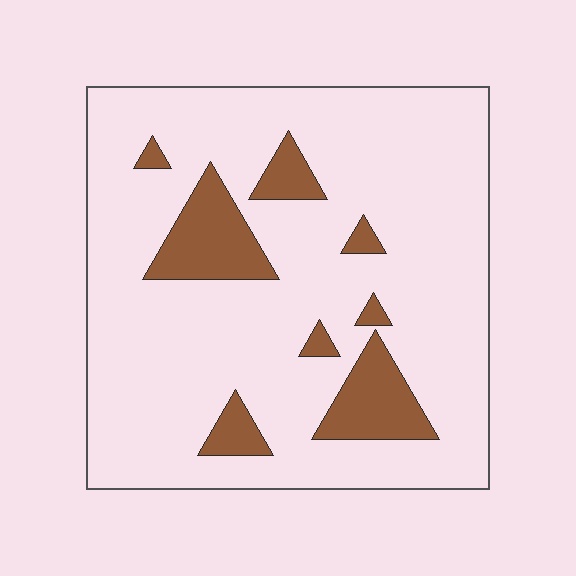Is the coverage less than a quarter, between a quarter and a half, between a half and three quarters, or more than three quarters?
Less than a quarter.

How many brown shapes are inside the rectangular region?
8.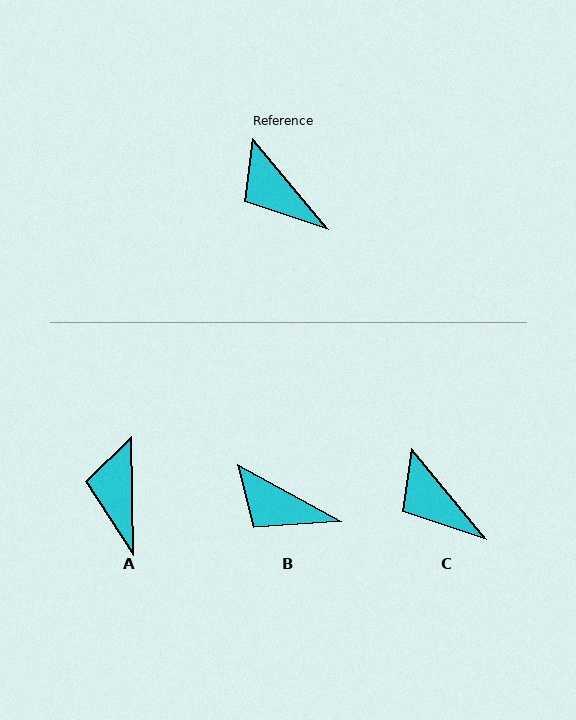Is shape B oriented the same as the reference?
No, it is off by about 22 degrees.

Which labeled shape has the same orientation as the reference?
C.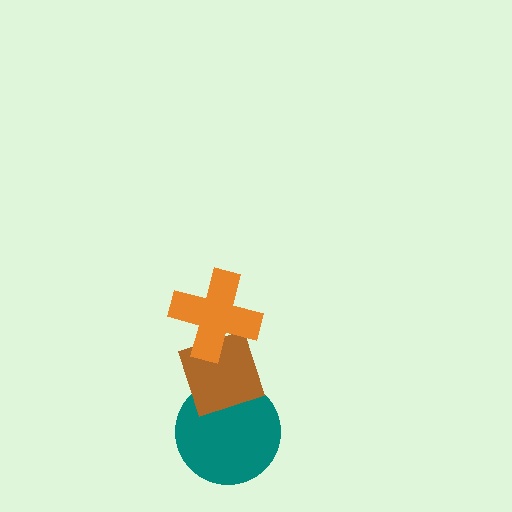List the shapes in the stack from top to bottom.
From top to bottom: the orange cross, the brown diamond, the teal circle.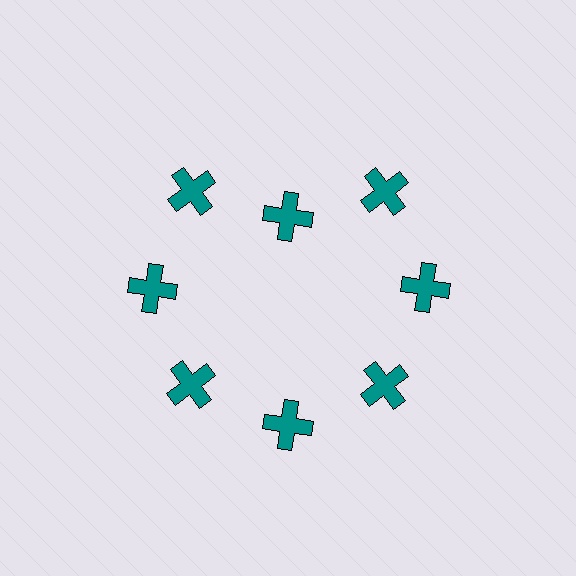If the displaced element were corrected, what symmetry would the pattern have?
It would have 8-fold rotational symmetry — the pattern would map onto itself every 45 degrees.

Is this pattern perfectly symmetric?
No. The 8 teal crosses are arranged in a ring, but one element near the 12 o'clock position is pulled inward toward the center, breaking the 8-fold rotational symmetry.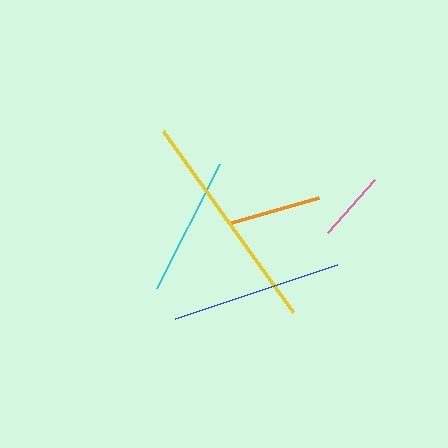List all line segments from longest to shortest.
From longest to shortest: yellow, blue, cyan, orange, pink.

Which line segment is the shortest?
The pink line is the shortest at approximately 70 pixels.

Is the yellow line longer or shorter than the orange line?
The yellow line is longer than the orange line.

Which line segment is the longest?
The yellow line is the longest at approximately 222 pixels.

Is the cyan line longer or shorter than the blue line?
The blue line is longer than the cyan line.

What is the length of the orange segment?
The orange segment is approximately 91 pixels long.